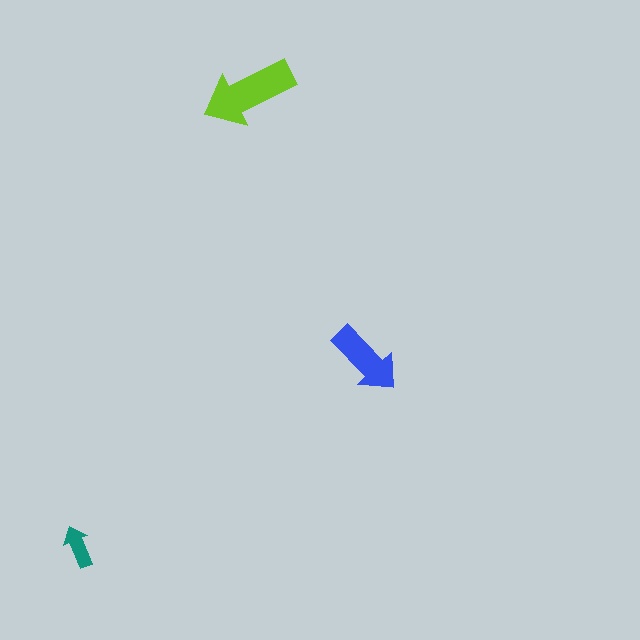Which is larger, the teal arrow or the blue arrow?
The blue one.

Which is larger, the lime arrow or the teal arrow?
The lime one.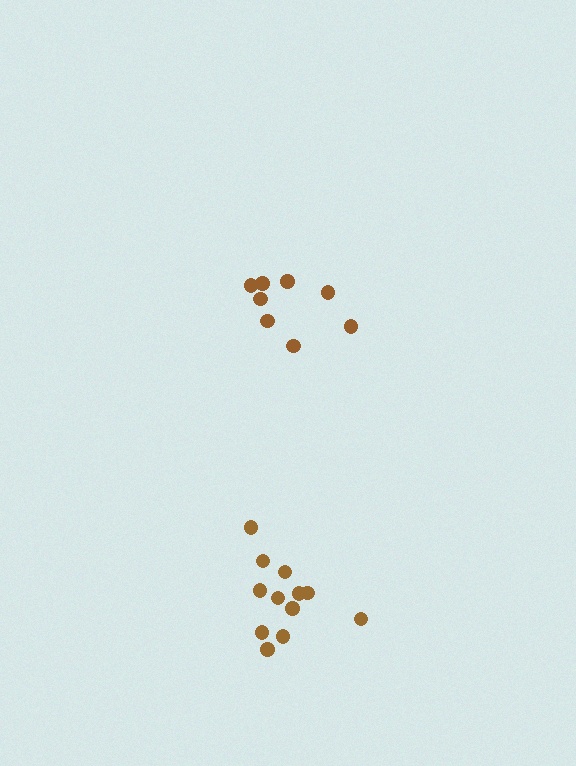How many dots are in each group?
Group 1: 12 dots, Group 2: 8 dots (20 total).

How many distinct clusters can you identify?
There are 2 distinct clusters.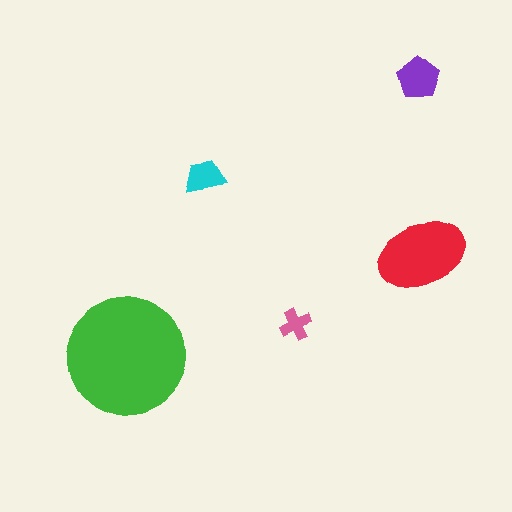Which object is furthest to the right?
The purple pentagon is rightmost.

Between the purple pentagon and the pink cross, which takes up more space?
The purple pentagon.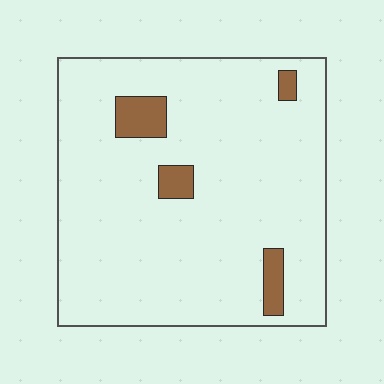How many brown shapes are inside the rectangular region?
4.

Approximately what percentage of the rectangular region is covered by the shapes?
Approximately 5%.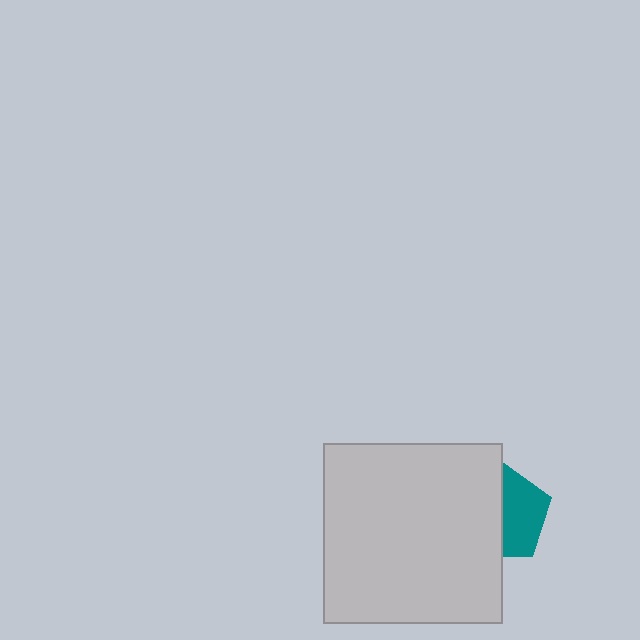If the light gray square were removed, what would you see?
You would see the complete teal pentagon.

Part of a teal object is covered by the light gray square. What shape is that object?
It is a pentagon.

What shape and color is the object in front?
The object in front is a light gray square.